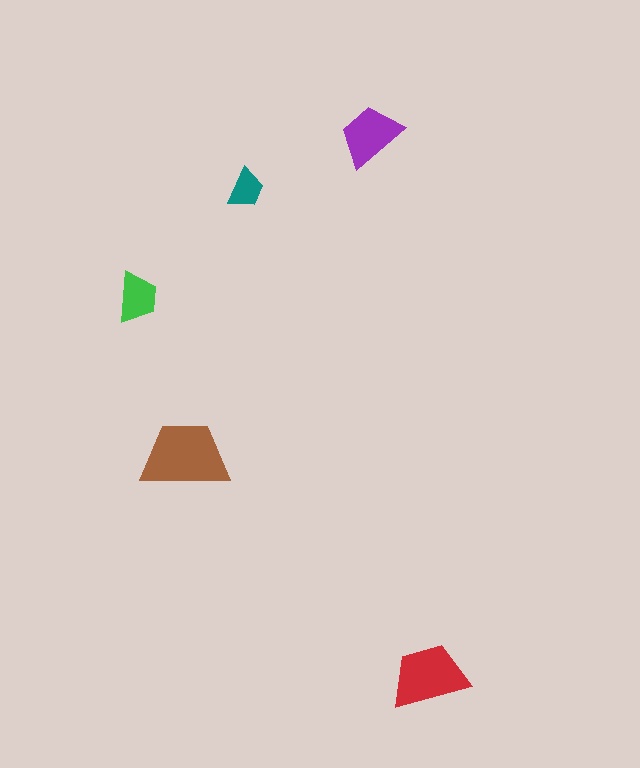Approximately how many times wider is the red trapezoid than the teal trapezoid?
About 2 times wider.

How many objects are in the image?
There are 5 objects in the image.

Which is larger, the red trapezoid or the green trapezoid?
The red one.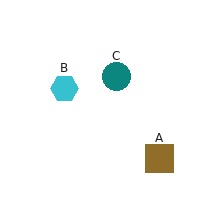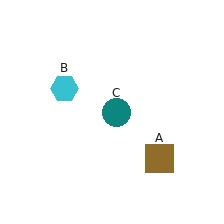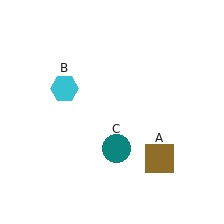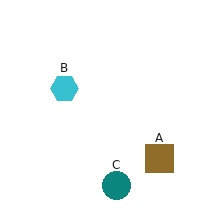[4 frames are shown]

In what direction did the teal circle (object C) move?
The teal circle (object C) moved down.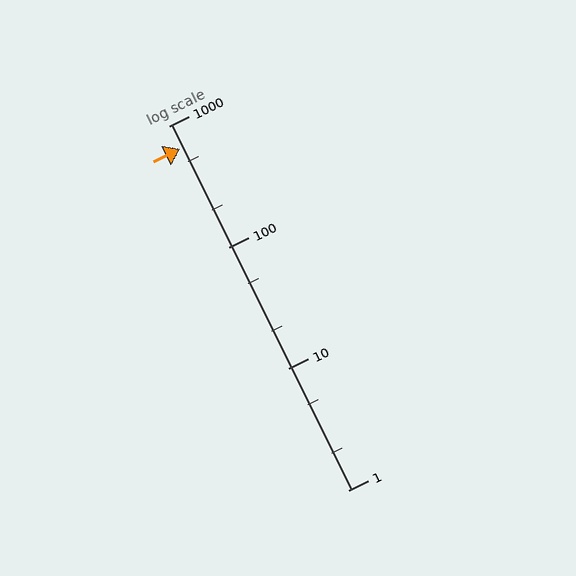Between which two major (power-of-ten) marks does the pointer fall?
The pointer is between 100 and 1000.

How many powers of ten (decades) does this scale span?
The scale spans 3 decades, from 1 to 1000.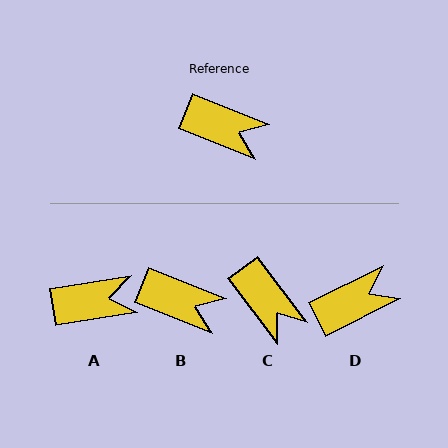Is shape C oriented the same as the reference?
No, it is off by about 31 degrees.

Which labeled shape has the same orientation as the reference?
B.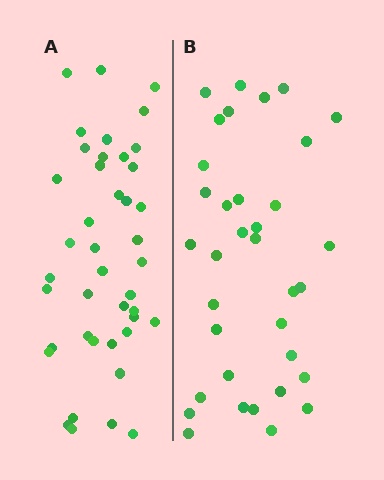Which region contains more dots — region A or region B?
Region A (the left region) has more dots.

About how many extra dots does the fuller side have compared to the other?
Region A has roughly 8 or so more dots than region B.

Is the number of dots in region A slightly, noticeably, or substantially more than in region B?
Region A has only slightly more — the two regions are fairly close. The ratio is roughly 1.2 to 1.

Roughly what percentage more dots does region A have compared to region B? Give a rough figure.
About 20% more.